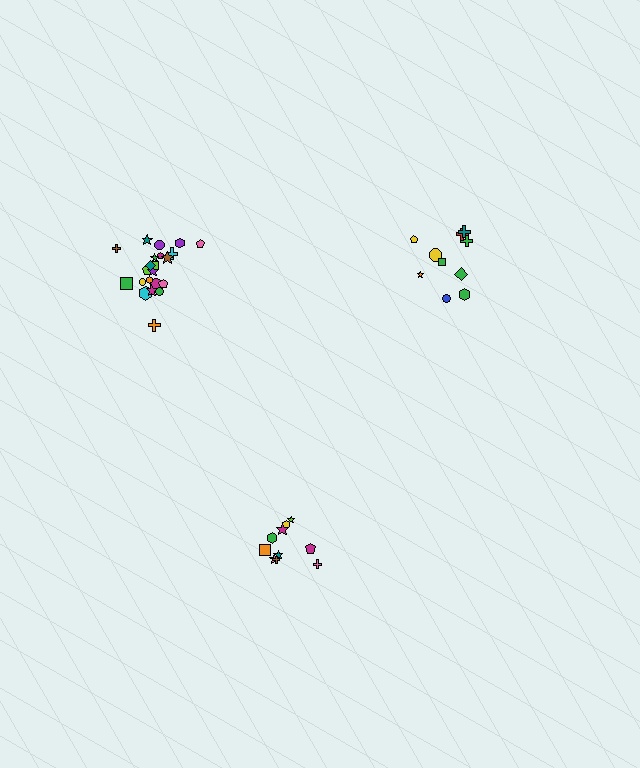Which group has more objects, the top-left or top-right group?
The top-left group.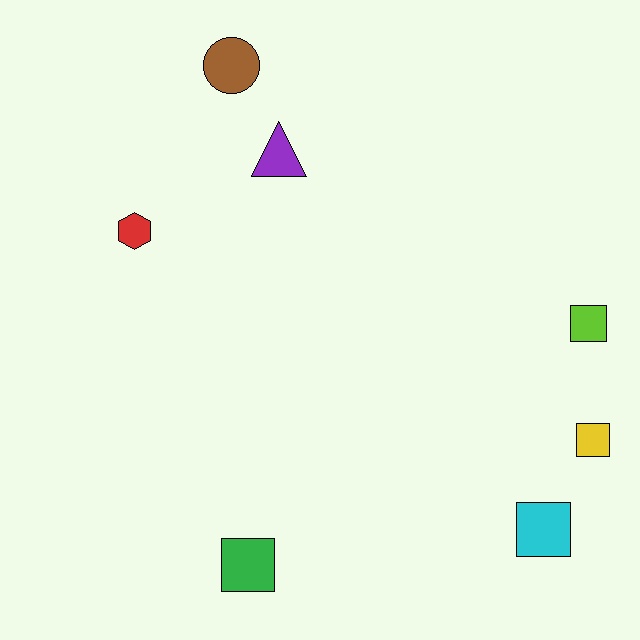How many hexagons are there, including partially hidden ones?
There is 1 hexagon.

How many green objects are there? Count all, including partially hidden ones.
There is 1 green object.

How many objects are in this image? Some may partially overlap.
There are 7 objects.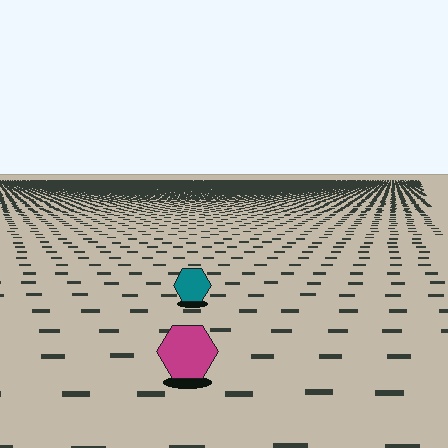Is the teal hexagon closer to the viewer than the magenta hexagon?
No. The magenta hexagon is closer — you can tell from the texture gradient: the ground texture is coarser near it.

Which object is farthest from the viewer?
The teal hexagon is farthest from the viewer. It appears smaller and the ground texture around it is denser.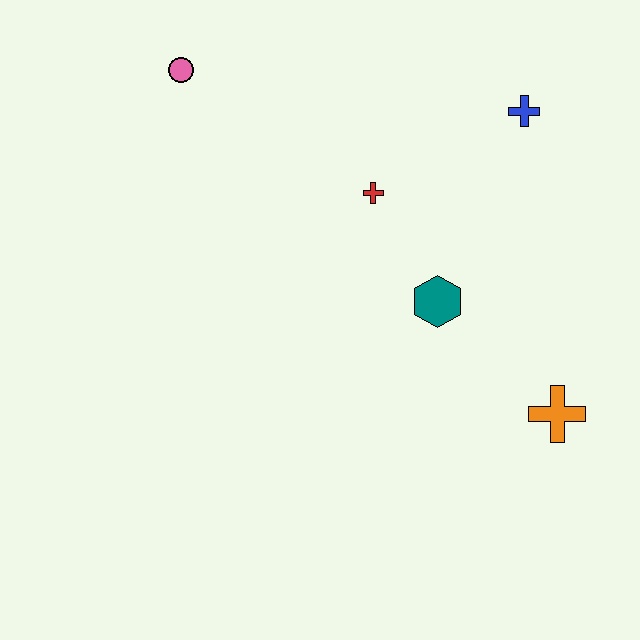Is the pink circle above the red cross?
Yes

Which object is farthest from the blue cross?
The pink circle is farthest from the blue cross.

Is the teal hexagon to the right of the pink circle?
Yes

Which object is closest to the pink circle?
The red cross is closest to the pink circle.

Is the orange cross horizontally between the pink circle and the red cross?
No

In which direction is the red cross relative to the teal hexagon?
The red cross is above the teal hexagon.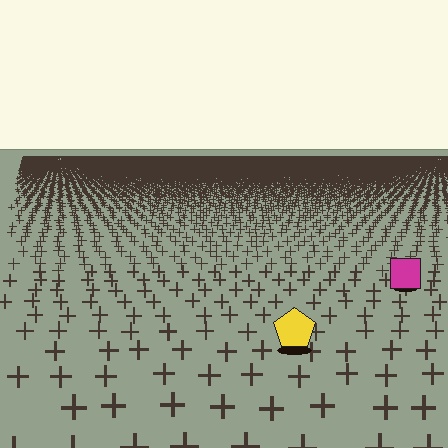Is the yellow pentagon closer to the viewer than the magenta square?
Yes. The yellow pentagon is closer — you can tell from the texture gradient: the ground texture is coarser near it.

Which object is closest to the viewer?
The yellow pentagon is closest. The texture marks near it are larger and more spread out.